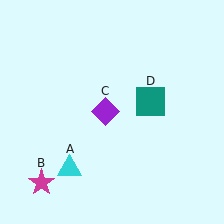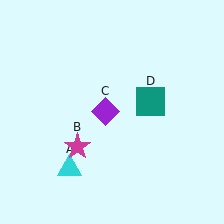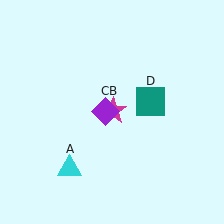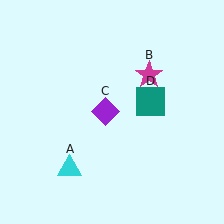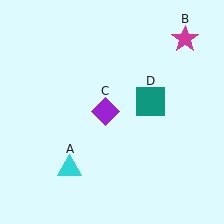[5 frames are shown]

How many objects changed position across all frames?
1 object changed position: magenta star (object B).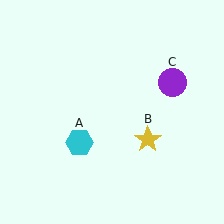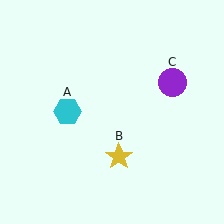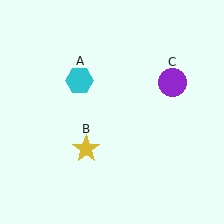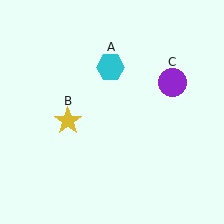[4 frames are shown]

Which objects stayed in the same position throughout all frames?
Purple circle (object C) remained stationary.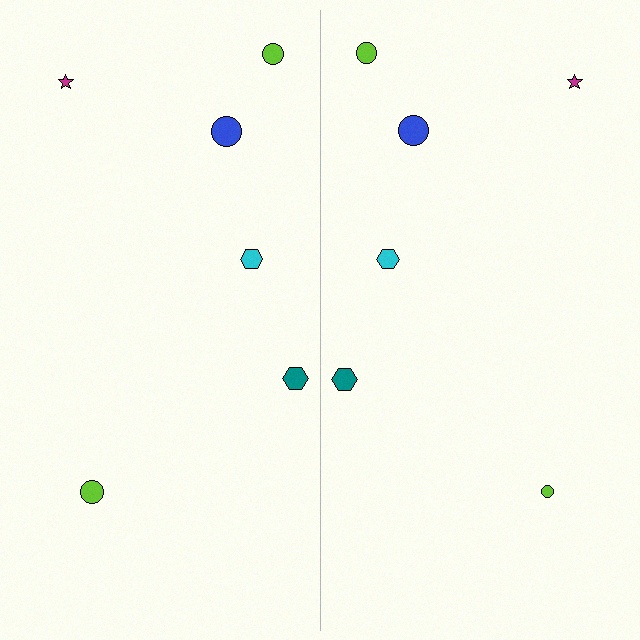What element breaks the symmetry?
The lime circle on the right side has a different size than its mirror counterpart.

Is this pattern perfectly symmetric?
No, the pattern is not perfectly symmetric. The lime circle on the right side has a different size than its mirror counterpart.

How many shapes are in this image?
There are 12 shapes in this image.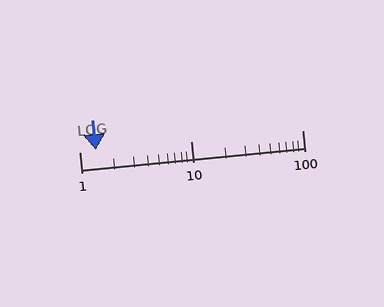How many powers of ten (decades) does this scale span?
The scale spans 2 decades, from 1 to 100.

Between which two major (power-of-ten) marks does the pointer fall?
The pointer is between 1 and 10.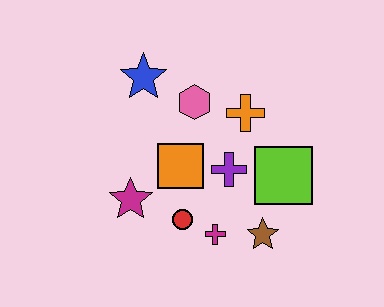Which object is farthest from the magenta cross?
The blue star is farthest from the magenta cross.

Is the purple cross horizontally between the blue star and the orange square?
No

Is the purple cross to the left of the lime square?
Yes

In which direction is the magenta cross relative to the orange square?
The magenta cross is below the orange square.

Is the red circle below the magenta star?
Yes